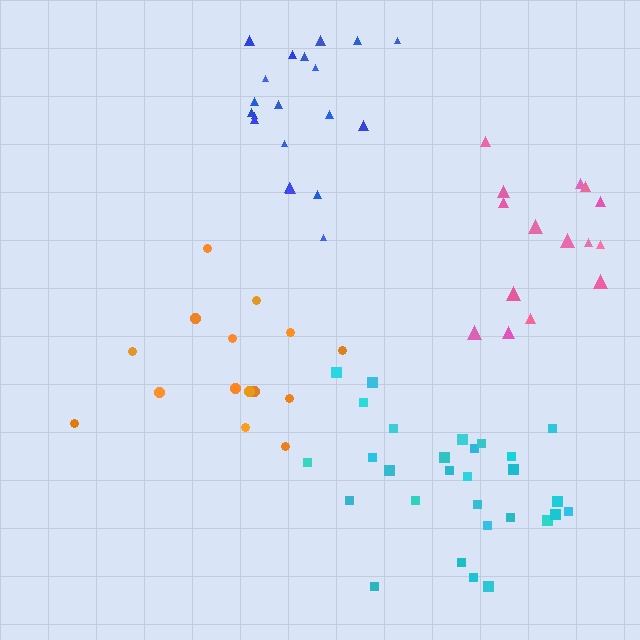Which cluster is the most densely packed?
Blue.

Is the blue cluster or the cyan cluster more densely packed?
Blue.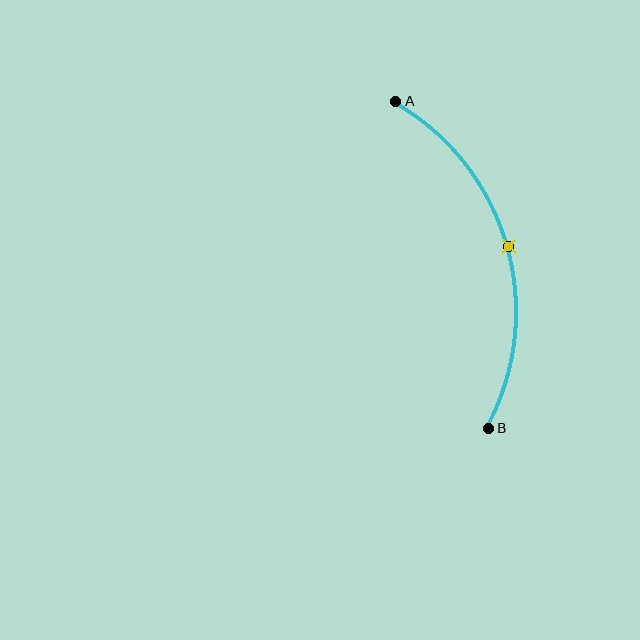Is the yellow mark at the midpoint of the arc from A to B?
Yes. The yellow mark lies on the arc at equal arc-length from both A and B — it is the arc midpoint.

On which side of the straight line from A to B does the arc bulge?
The arc bulges to the right of the straight line connecting A and B.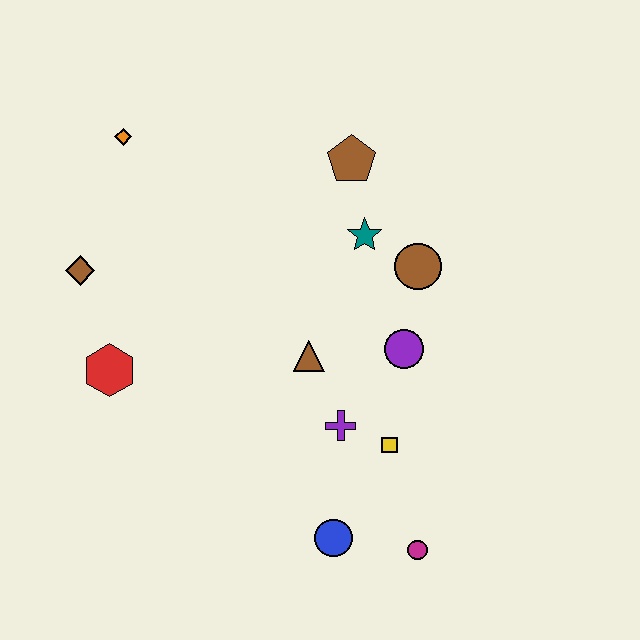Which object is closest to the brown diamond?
The red hexagon is closest to the brown diamond.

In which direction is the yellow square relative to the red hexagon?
The yellow square is to the right of the red hexagon.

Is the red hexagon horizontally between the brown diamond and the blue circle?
Yes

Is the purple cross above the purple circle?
No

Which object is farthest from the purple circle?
The orange diamond is farthest from the purple circle.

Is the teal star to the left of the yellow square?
Yes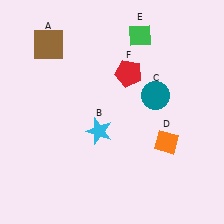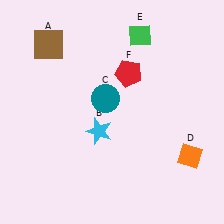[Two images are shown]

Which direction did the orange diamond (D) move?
The orange diamond (D) moved right.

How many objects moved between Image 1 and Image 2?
2 objects moved between the two images.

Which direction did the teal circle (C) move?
The teal circle (C) moved left.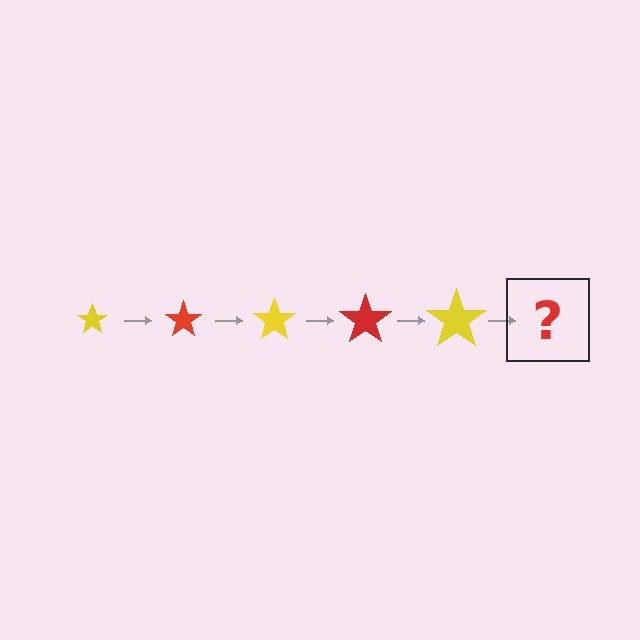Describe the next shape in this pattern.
It should be a red star, larger than the previous one.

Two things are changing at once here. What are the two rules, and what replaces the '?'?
The two rules are that the star grows larger each step and the color cycles through yellow and red. The '?' should be a red star, larger than the previous one.